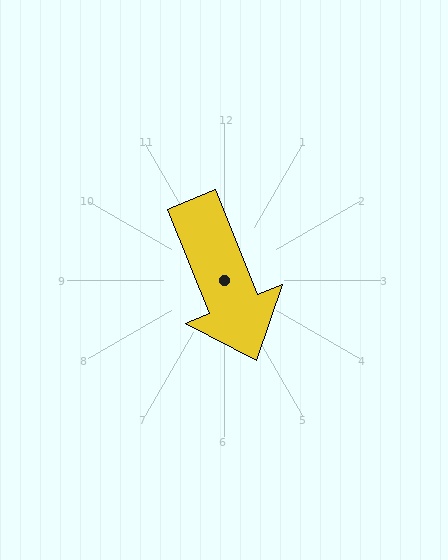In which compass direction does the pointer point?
South.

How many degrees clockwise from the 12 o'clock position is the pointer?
Approximately 158 degrees.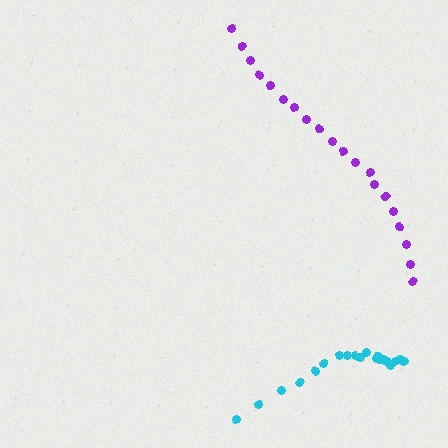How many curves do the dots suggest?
There are 2 distinct paths.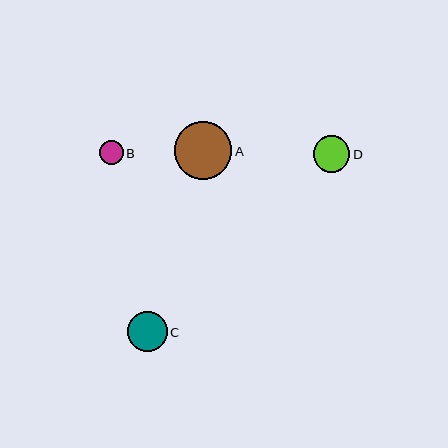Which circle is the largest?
Circle A is the largest with a size of approximately 58 pixels.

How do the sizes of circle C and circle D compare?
Circle C and circle D are approximately the same size.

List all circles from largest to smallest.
From largest to smallest: A, C, D, B.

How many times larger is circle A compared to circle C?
Circle A is approximately 1.5 times the size of circle C.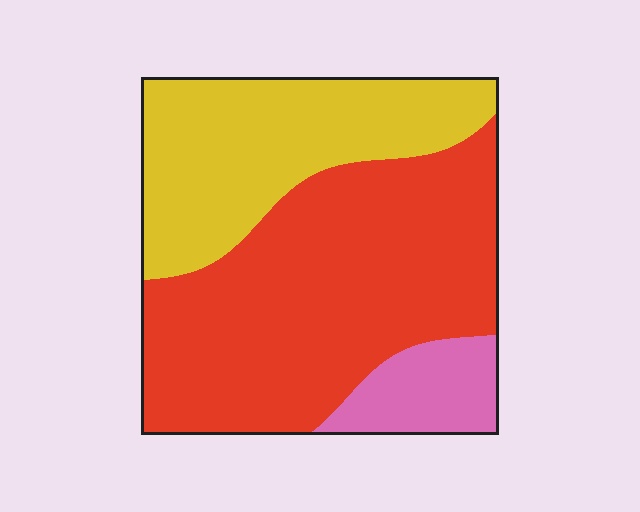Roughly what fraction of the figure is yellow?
Yellow takes up between a sixth and a third of the figure.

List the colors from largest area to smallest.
From largest to smallest: red, yellow, pink.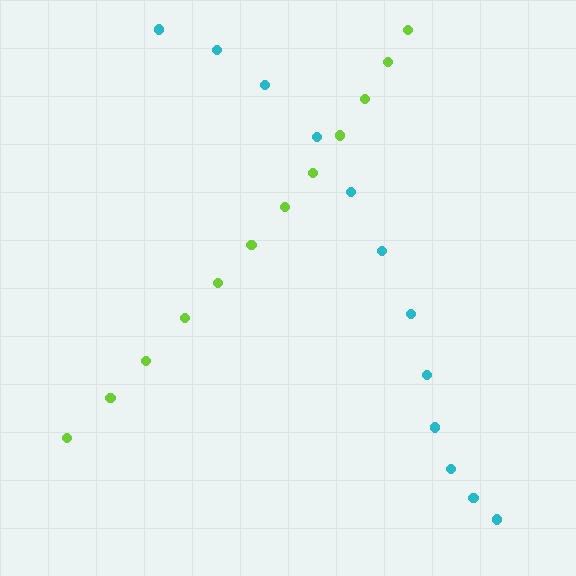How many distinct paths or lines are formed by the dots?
There are 2 distinct paths.